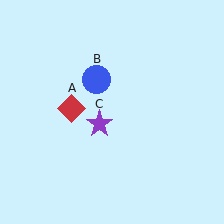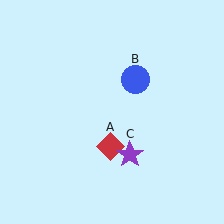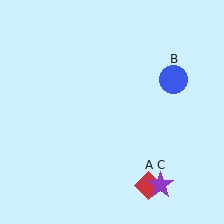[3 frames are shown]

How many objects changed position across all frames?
3 objects changed position: red diamond (object A), blue circle (object B), purple star (object C).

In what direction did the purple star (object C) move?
The purple star (object C) moved down and to the right.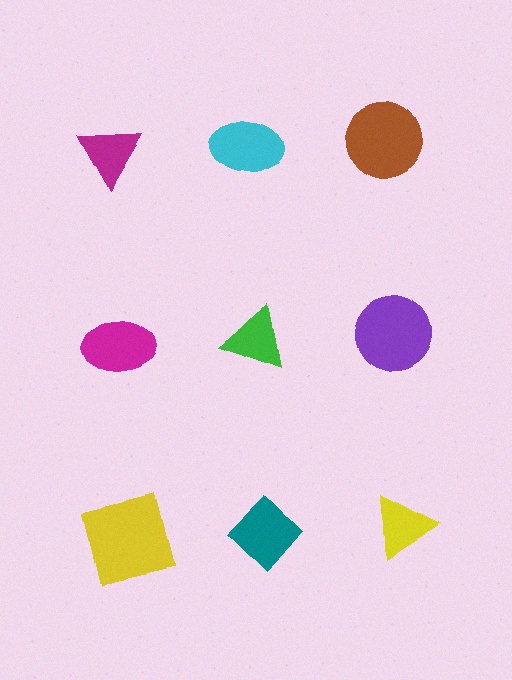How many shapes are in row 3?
3 shapes.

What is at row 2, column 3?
A purple circle.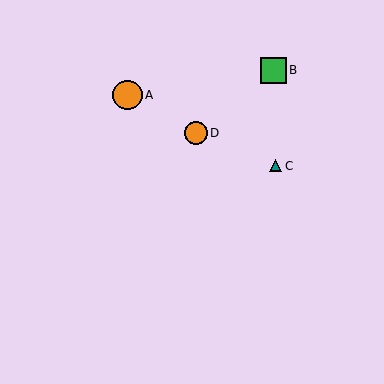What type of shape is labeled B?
Shape B is a green square.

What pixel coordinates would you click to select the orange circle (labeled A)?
Click at (127, 95) to select the orange circle A.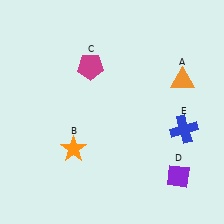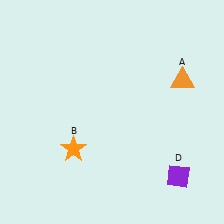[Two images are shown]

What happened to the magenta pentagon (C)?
The magenta pentagon (C) was removed in Image 2. It was in the top-left area of Image 1.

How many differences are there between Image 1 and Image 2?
There are 2 differences between the two images.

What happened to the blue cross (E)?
The blue cross (E) was removed in Image 2. It was in the bottom-right area of Image 1.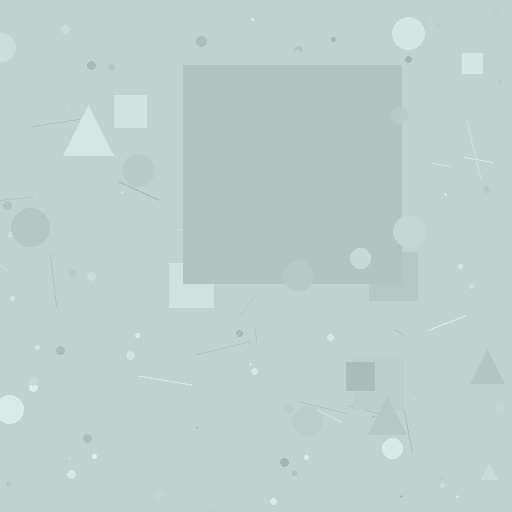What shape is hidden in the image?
A square is hidden in the image.